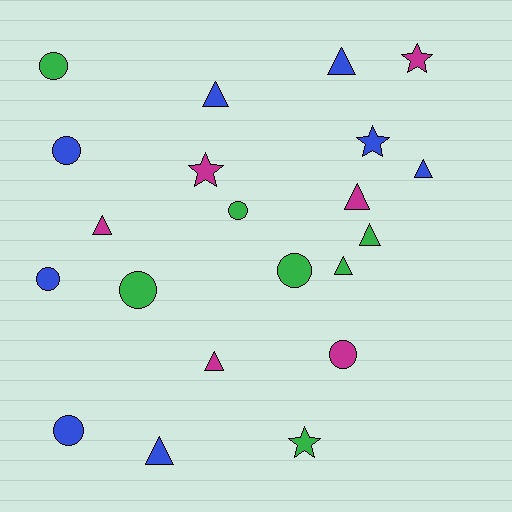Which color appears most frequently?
Blue, with 8 objects.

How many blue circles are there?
There are 3 blue circles.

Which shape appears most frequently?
Triangle, with 9 objects.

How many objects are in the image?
There are 21 objects.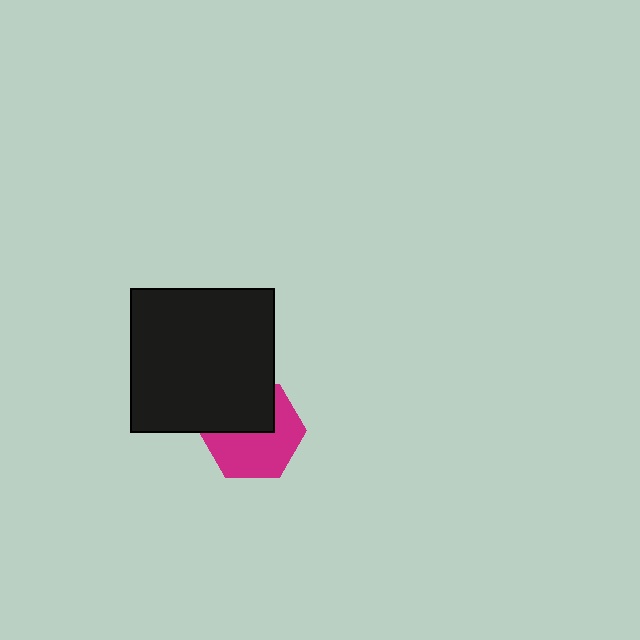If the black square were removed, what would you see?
You would see the complete magenta hexagon.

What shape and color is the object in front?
The object in front is a black square.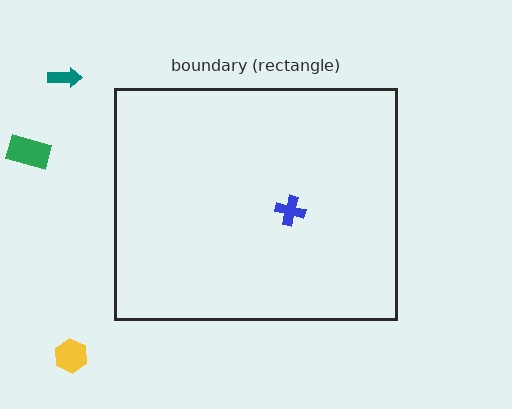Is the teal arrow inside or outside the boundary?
Outside.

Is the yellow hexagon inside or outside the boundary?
Outside.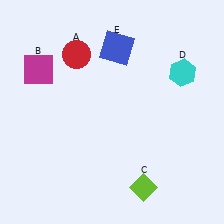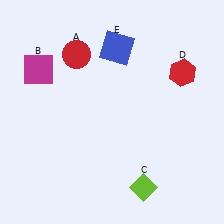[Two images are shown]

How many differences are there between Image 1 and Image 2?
There is 1 difference between the two images.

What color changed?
The hexagon (D) changed from cyan in Image 1 to red in Image 2.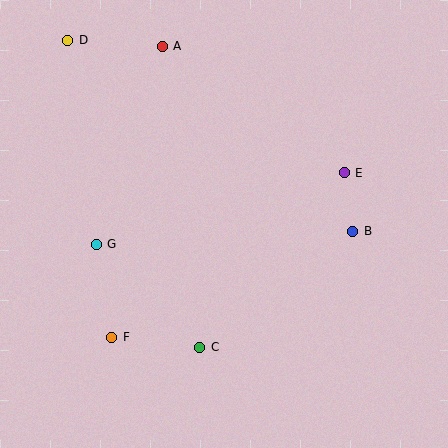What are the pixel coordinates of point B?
Point B is at (353, 231).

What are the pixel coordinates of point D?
Point D is at (68, 40).